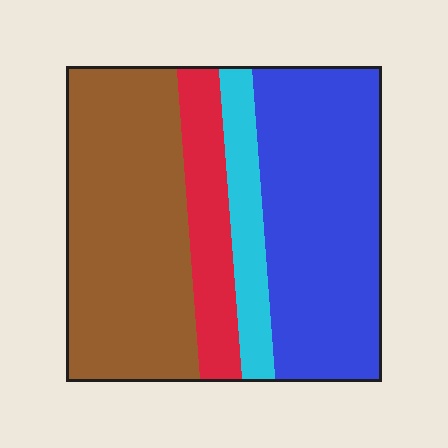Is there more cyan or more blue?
Blue.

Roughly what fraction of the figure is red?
Red takes up about one eighth (1/8) of the figure.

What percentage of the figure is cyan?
Cyan takes up about one tenth (1/10) of the figure.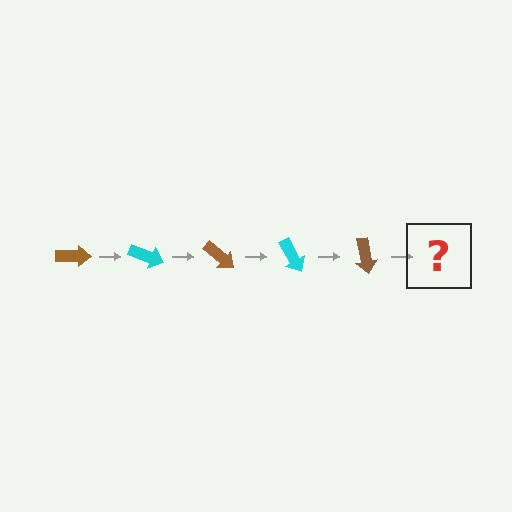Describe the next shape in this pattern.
It should be a cyan arrow, rotated 100 degrees from the start.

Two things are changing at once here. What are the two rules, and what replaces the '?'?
The two rules are that it rotates 20 degrees each step and the color cycles through brown and cyan. The '?' should be a cyan arrow, rotated 100 degrees from the start.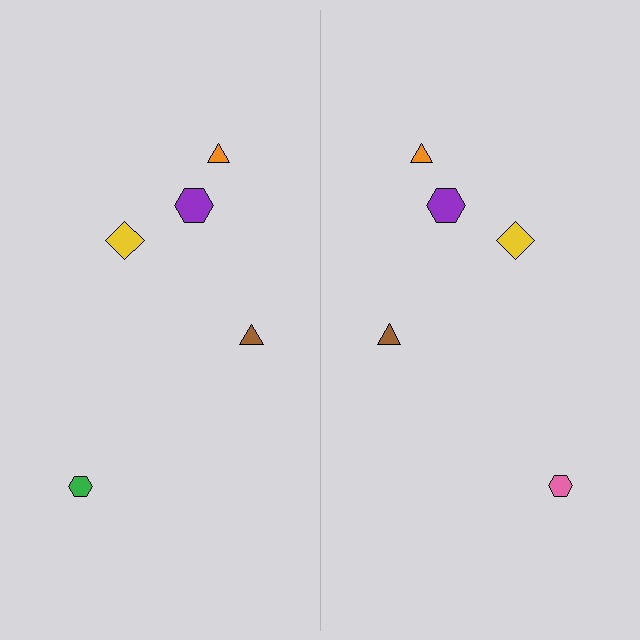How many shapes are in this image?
There are 10 shapes in this image.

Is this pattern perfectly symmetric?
No, the pattern is not perfectly symmetric. The pink hexagon on the right side breaks the symmetry — its mirror counterpart is green.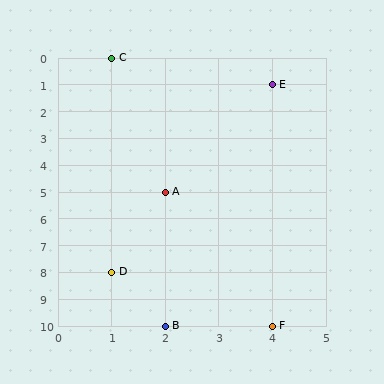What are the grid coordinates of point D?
Point D is at grid coordinates (1, 8).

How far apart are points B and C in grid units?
Points B and C are 1 column and 10 rows apart (about 10.0 grid units diagonally).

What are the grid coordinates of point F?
Point F is at grid coordinates (4, 10).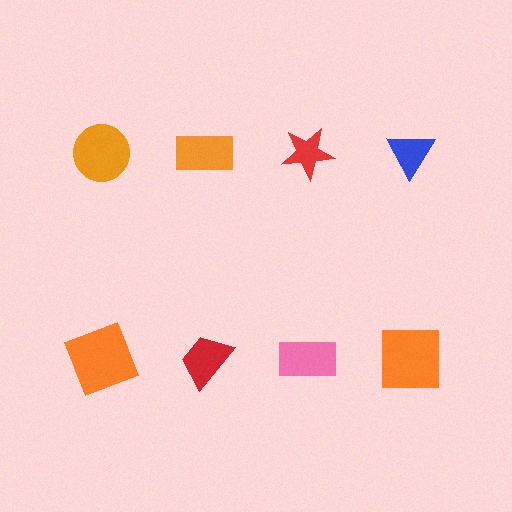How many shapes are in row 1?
4 shapes.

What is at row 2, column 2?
A red trapezoid.